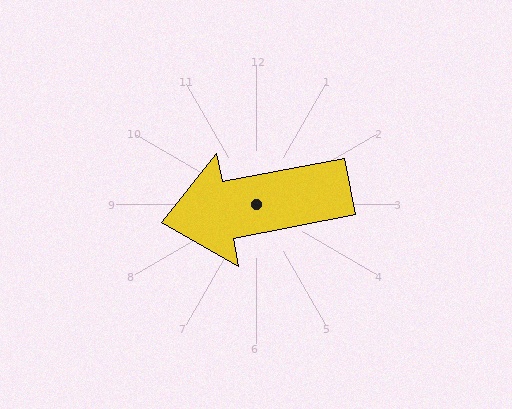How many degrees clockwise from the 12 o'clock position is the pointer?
Approximately 259 degrees.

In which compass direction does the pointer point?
West.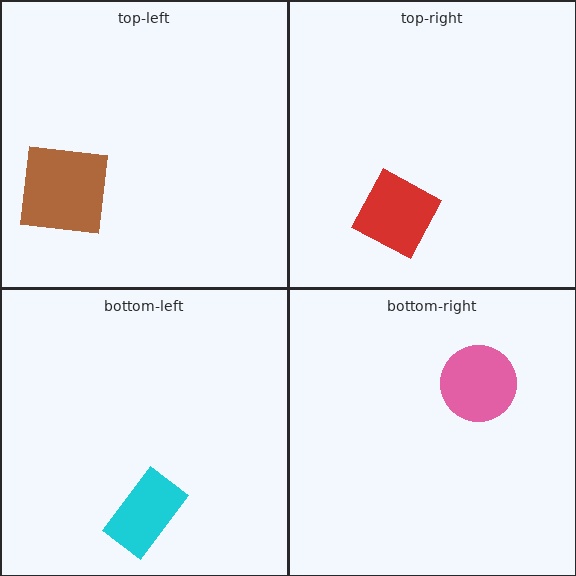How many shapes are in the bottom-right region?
1.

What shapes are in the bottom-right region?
The pink circle.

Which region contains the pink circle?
The bottom-right region.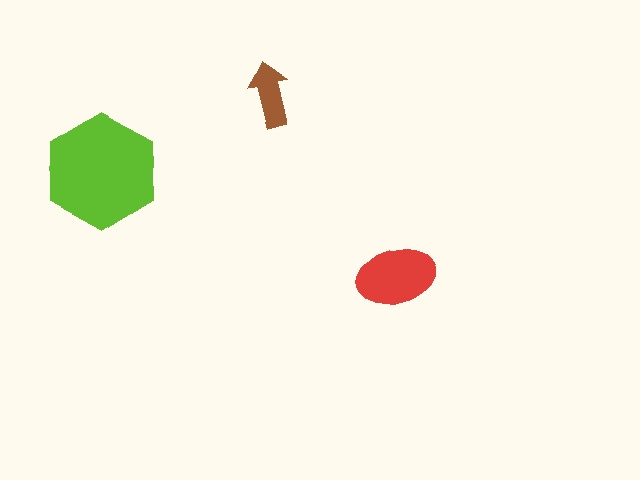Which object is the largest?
The lime hexagon.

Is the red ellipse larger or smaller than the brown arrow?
Larger.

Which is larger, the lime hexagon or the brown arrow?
The lime hexagon.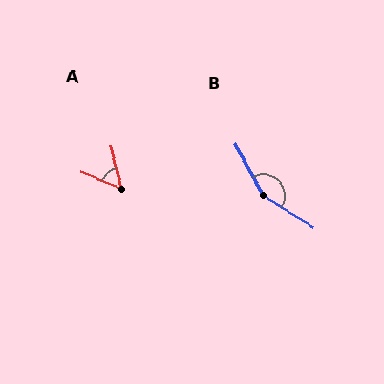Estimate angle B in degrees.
Approximately 151 degrees.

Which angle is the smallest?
A, at approximately 54 degrees.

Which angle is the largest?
B, at approximately 151 degrees.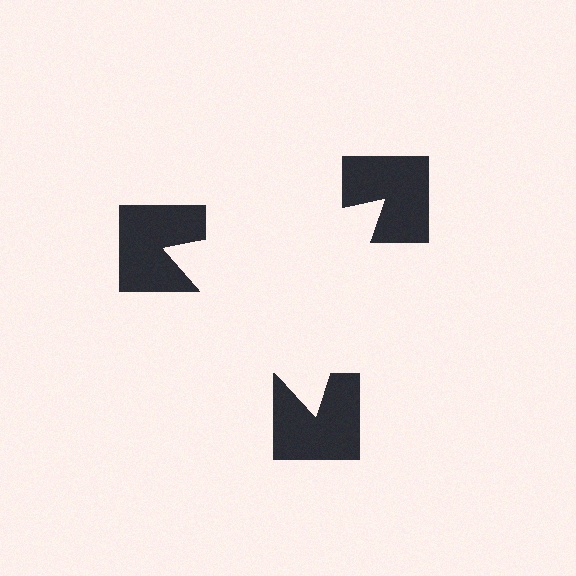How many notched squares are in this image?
There are 3 — one at each vertex of the illusory triangle.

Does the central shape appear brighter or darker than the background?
It typically appears slightly brighter than the background, even though no actual brightness change is drawn.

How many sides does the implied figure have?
3 sides.